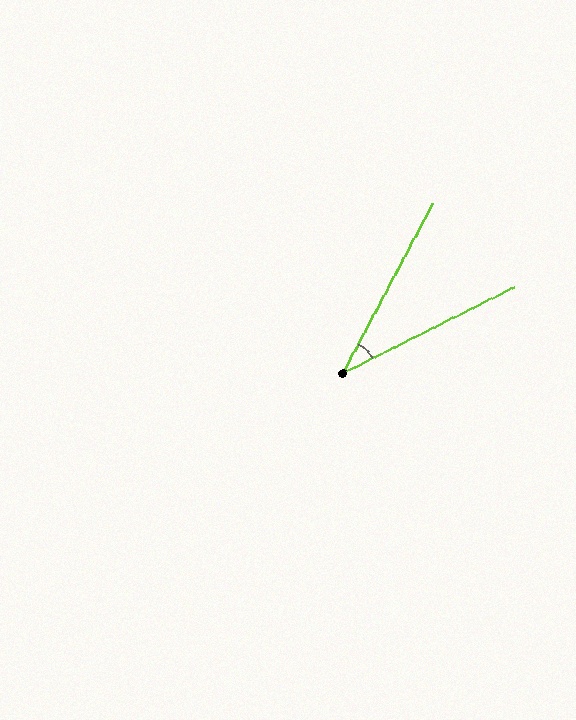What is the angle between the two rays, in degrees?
Approximately 36 degrees.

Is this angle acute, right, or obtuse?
It is acute.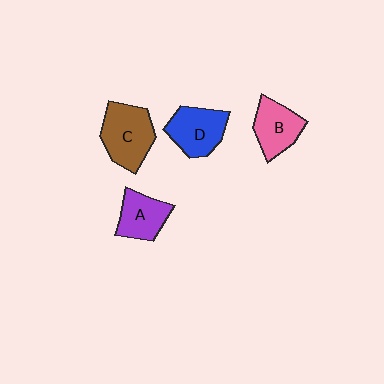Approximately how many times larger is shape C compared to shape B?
Approximately 1.3 times.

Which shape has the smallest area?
Shape A (purple).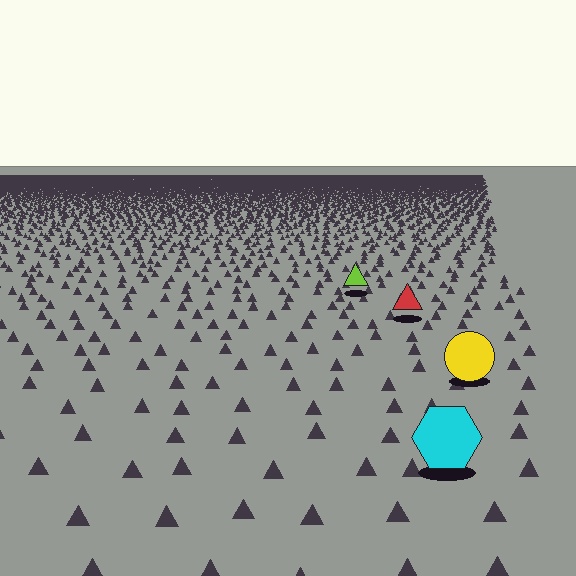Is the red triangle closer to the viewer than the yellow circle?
No. The yellow circle is closer — you can tell from the texture gradient: the ground texture is coarser near it.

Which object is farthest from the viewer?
The lime triangle is farthest from the viewer. It appears smaller and the ground texture around it is denser.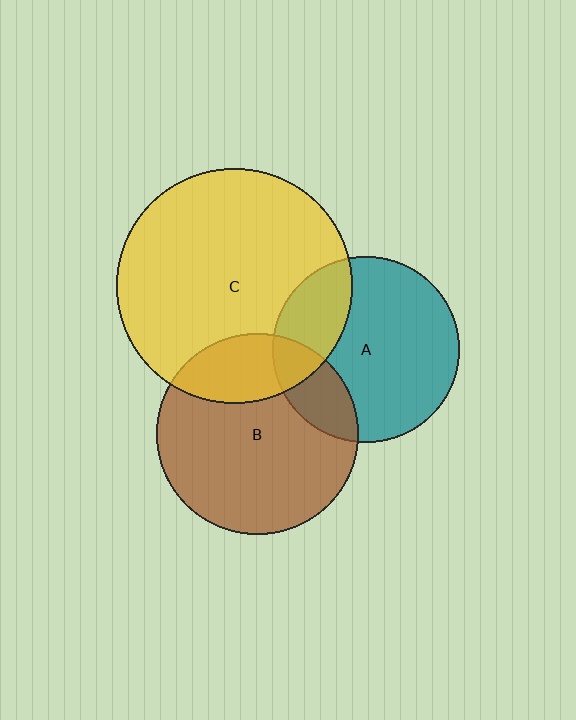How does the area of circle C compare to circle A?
Approximately 1.6 times.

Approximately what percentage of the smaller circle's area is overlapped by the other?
Approximately 25%.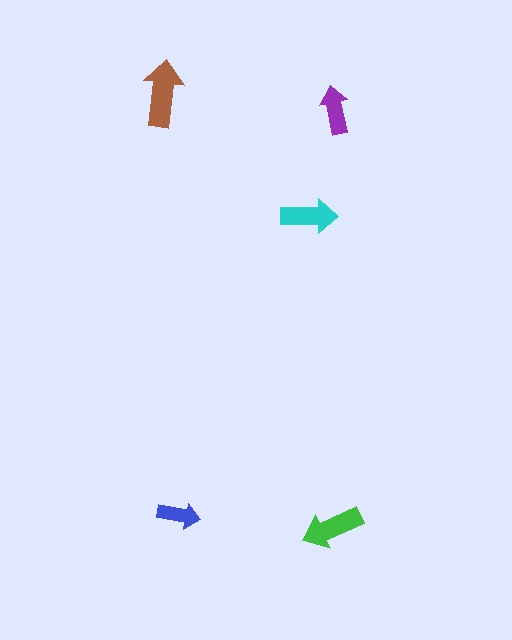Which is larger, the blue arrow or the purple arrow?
The purple one.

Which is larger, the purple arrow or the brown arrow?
The brown one.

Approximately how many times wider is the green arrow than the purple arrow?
About 1.5 times wider.